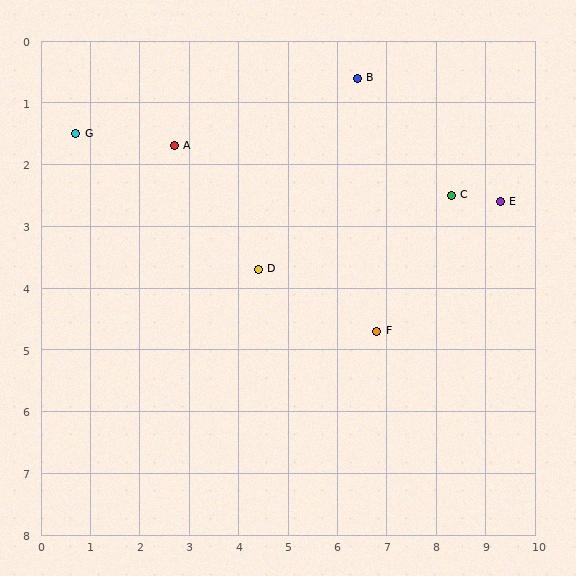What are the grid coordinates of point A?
Point A is at approximately (2.7, 1.7).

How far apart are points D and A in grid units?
Points D and A are about 2.6 grid units apart.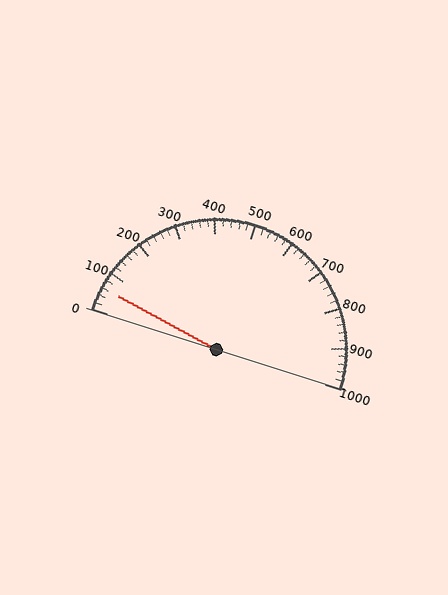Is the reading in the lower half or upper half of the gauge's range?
The reading is in the lower half of the range (0 to 1000).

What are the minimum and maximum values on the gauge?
The gauge ranges from 0 to 1000.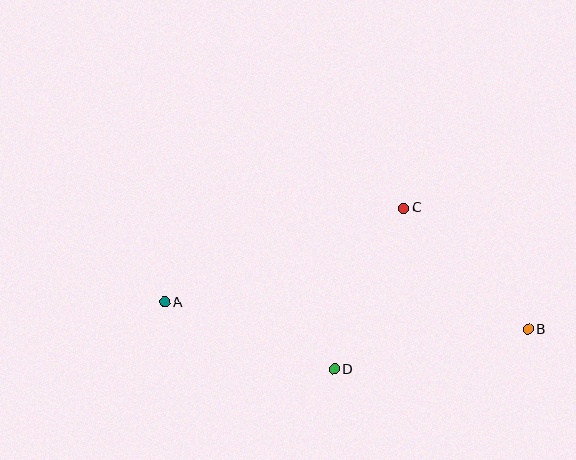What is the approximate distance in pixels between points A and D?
The distance between A and D is approximately 182 pixels.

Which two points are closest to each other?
Points B and C are closest to each other.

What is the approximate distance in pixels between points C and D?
The distance between C and D is approximately 175 pixels.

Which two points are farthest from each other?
Points A and B are farthest from each other.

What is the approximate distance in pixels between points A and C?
The distance between A and C is approximately 257 pixels.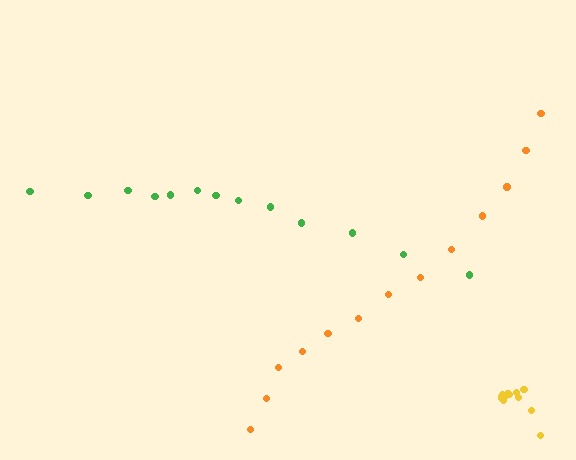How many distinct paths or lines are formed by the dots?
There are 3 distinct paths.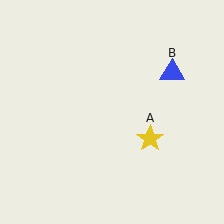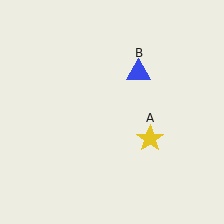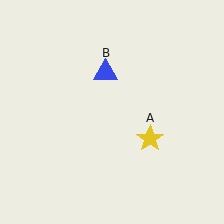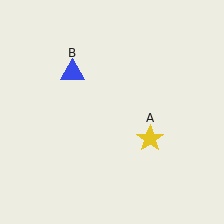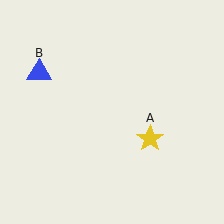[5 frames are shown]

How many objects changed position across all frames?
1 object changed position: blue triangle (object B).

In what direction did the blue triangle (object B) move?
The blue triangle (object B) moved left.